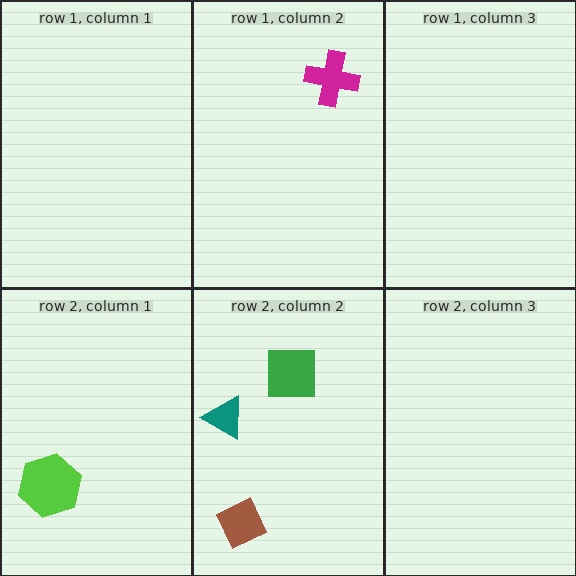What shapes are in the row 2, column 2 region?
The teal triangle, the brown diamond, the green square.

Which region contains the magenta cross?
The row 1, column 2 region.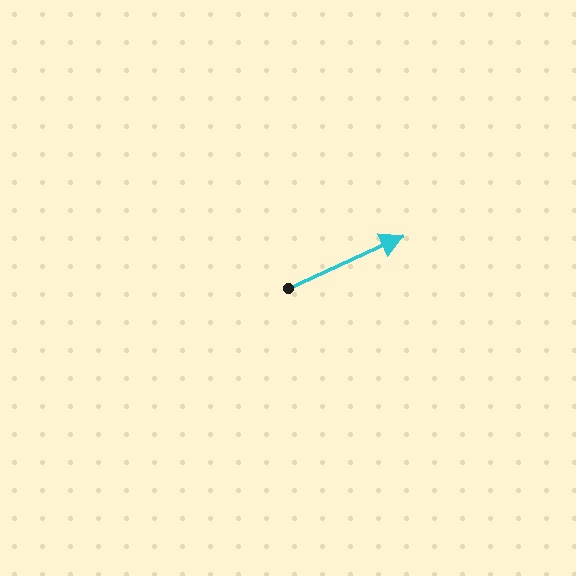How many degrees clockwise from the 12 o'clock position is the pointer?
Approximately 66 degrees.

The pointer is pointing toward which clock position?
Roughly 2 o'clock.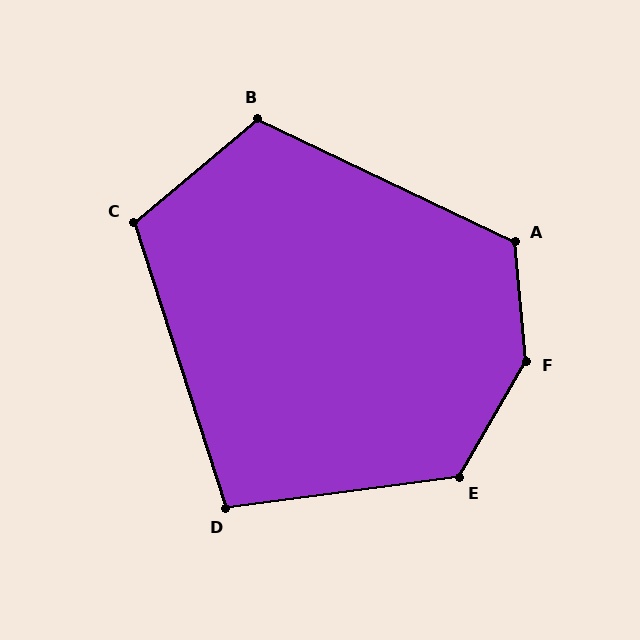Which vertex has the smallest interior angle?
D, at approximately 100 degrees.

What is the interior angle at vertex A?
Approximately 121 degrees (obtuse).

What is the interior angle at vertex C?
Approximately 112 degrees (obtuse).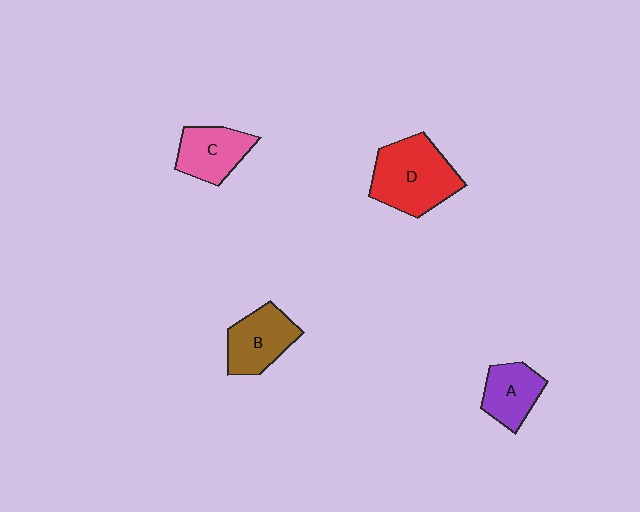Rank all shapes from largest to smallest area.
From largest to smallest: D (red), B (brown), C (pink), A (purple).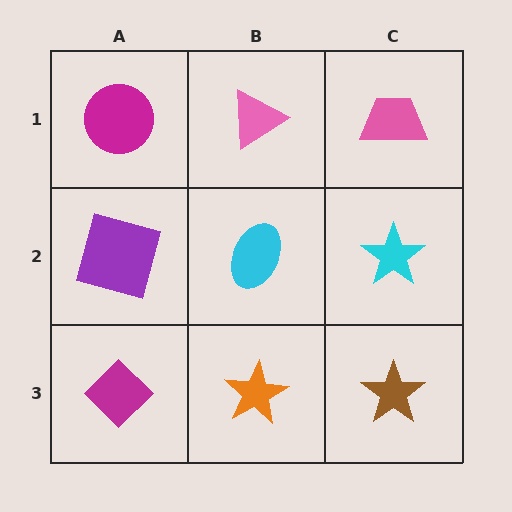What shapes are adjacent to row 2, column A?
A magenta circle (row 1, column A), a magenta diamond (row 3, column A), a cyan ellipse (row 2, column B).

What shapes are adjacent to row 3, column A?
A purple square (row 2, column A), an orange star (row 3, column B).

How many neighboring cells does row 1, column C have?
2.